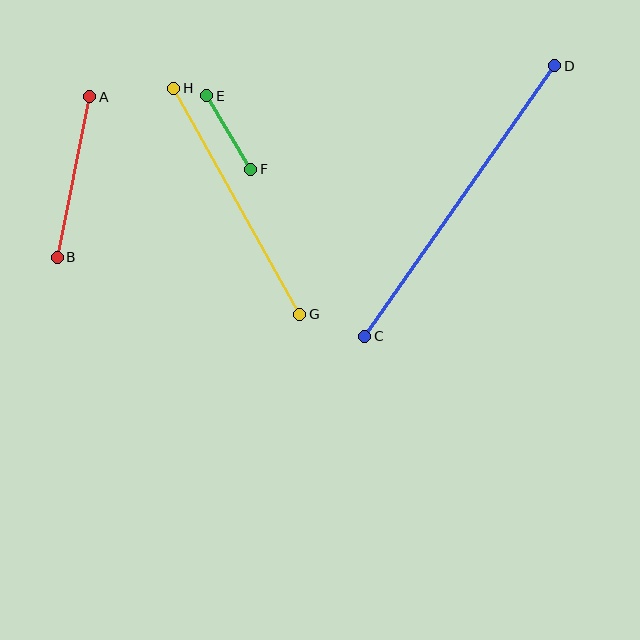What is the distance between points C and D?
The distance is approximately 331 pixels.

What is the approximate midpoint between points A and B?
The midpoint is at approximately (74, 177) pixels.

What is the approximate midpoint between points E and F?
The midpoint is at approximately (229, 132) pixels.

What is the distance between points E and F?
The distance is approximately 86 pixels.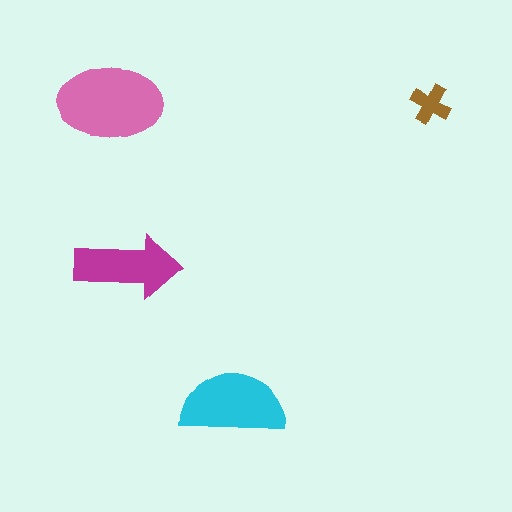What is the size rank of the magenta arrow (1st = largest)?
3rd.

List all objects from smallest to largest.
The brown cross, the magenta arrow, the cyan semicircle, the pink ellipse.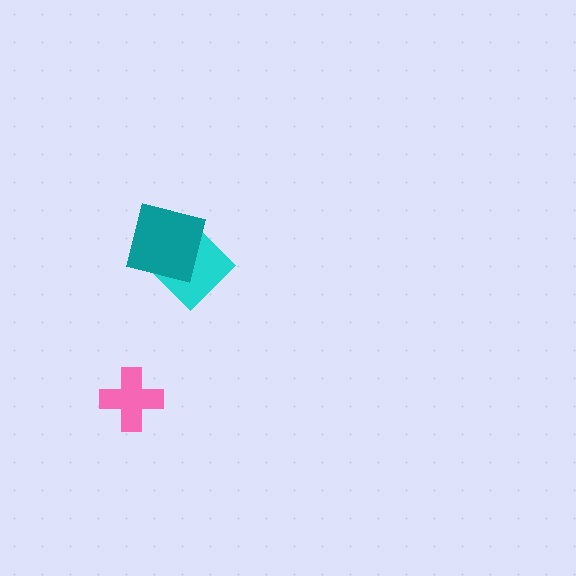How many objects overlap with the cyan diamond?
1 object overlaps with the cyan diamond.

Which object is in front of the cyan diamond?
The teal square is in front of the cyan diamond.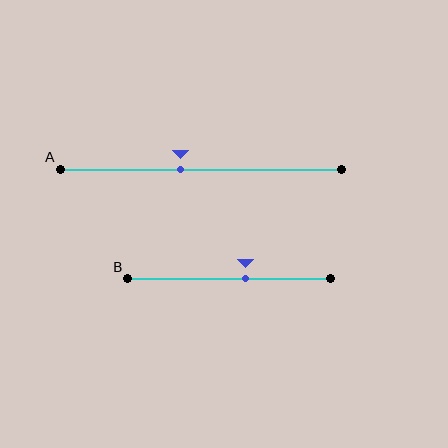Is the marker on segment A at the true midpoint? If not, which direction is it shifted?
No, the marker on segment A is shifted to the left by about 7% of the segment length.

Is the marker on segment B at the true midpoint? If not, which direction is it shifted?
No, the marker on segment B is shifted to the right by about 8% of the segment length.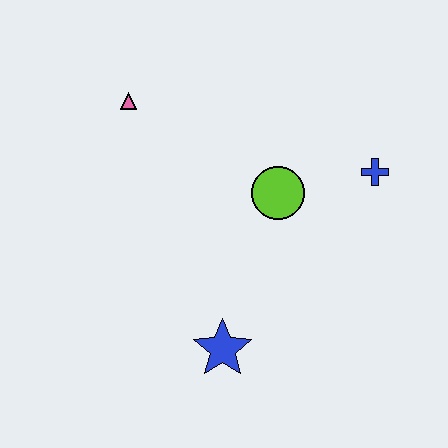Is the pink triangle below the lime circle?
No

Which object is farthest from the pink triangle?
The blue star is farthest from the pink triangle.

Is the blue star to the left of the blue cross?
Yes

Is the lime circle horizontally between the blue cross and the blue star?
Yes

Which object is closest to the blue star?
The lime circle is closest to the blue star.